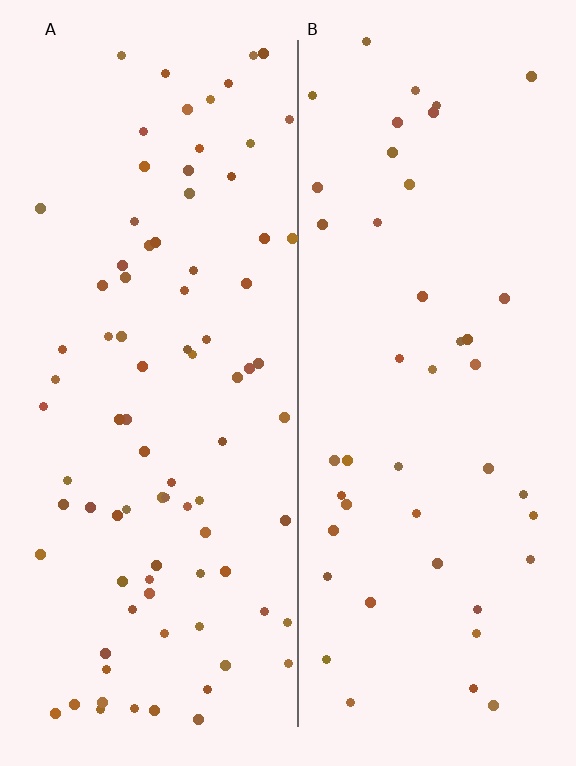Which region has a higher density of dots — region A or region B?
A (the left).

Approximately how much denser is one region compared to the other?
Approximately 1.9× — region A over region B.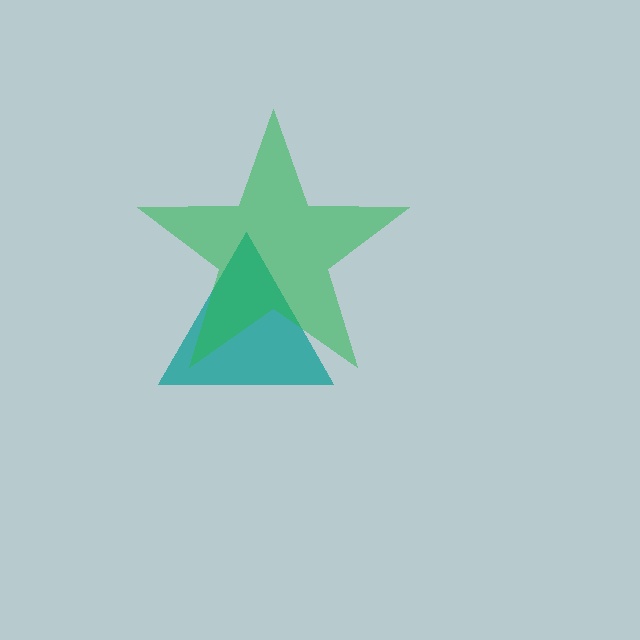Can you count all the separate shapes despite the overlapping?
Yes, there are 2 separate shapes.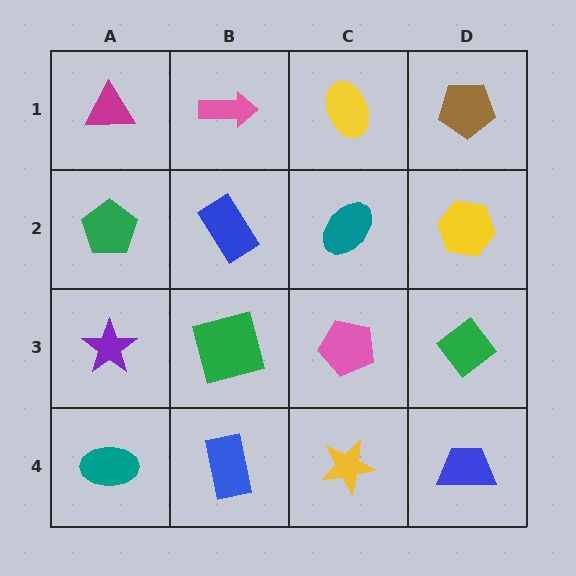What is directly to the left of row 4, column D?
A yellow star.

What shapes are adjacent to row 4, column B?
A green square (row 3, column B), a teal ellipse (row 4, column A), a yellow star (row 4, column C).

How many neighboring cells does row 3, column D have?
3.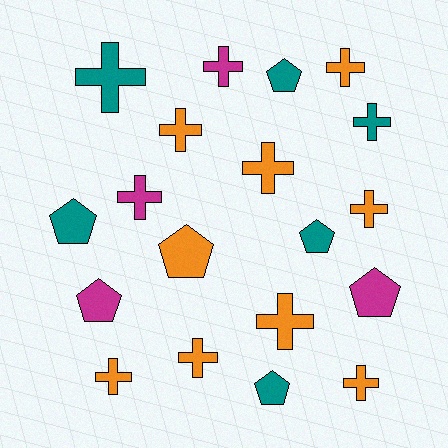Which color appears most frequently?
Orange, with 9 objects.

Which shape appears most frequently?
Cross, with 12 objects.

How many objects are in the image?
There are 19 objects.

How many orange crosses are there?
There are 8 orange crosses.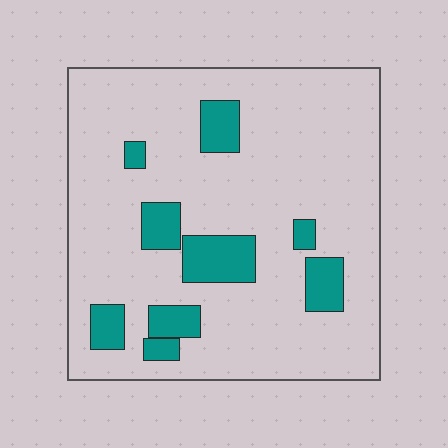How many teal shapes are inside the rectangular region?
9.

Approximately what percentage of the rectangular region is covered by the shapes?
Approximately 15%.